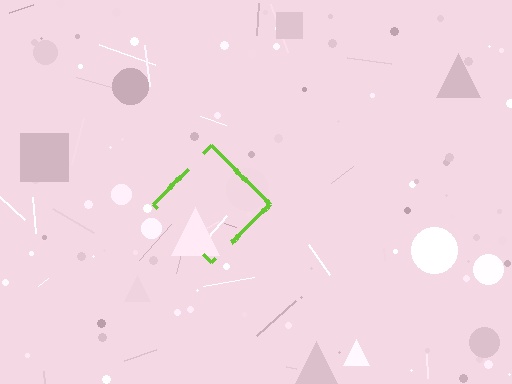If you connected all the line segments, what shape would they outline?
They would outline a diamond.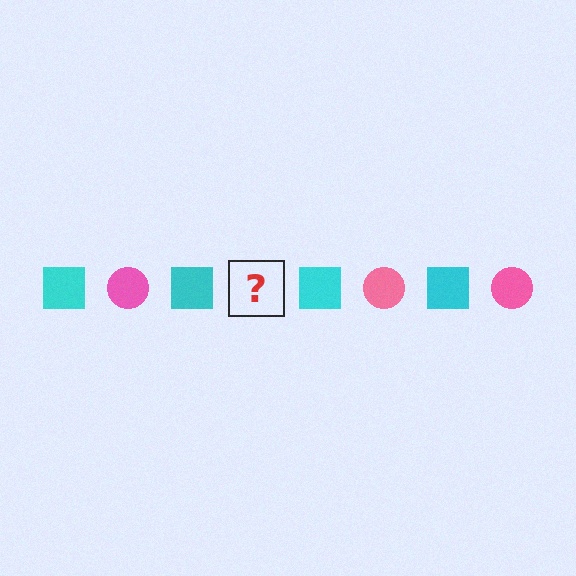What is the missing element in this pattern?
The missing element is a pink circle.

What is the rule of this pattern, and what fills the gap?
The rule is that the pattern alternates between cyan square and pink circle. The gap should be filled with a pink circle.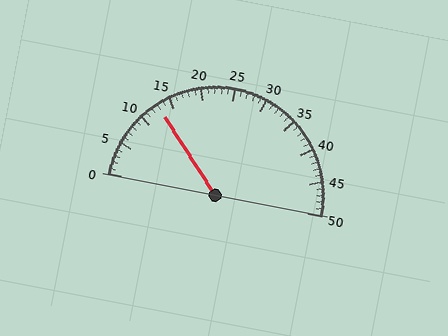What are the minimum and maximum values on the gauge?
The gauge ranges from 0 to 50.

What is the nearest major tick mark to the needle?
The nearest major tick mark is 15.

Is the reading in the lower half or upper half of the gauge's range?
The reading is in the lower half of the range (0 to 50).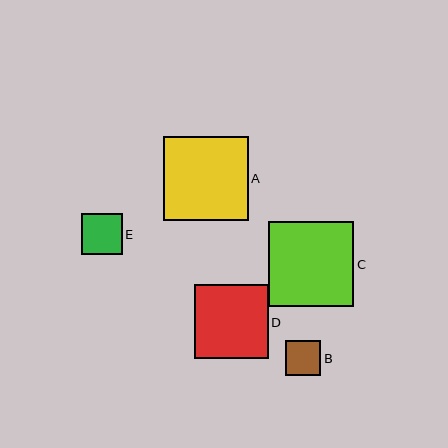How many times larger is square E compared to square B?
Square E is approximately 1.1 times the size of square B.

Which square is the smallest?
Square B is the smallest with a size of approximately 35 pixels.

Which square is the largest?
Square C is the largest with a size of approximately 85 pixels.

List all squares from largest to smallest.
From largest to smallest: C, A, D, E, B.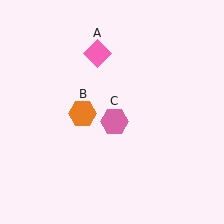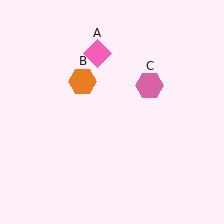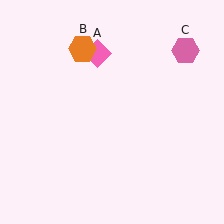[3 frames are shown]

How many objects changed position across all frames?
2 objects changed position: orange hexagon (object B), pink hexagon (object C).